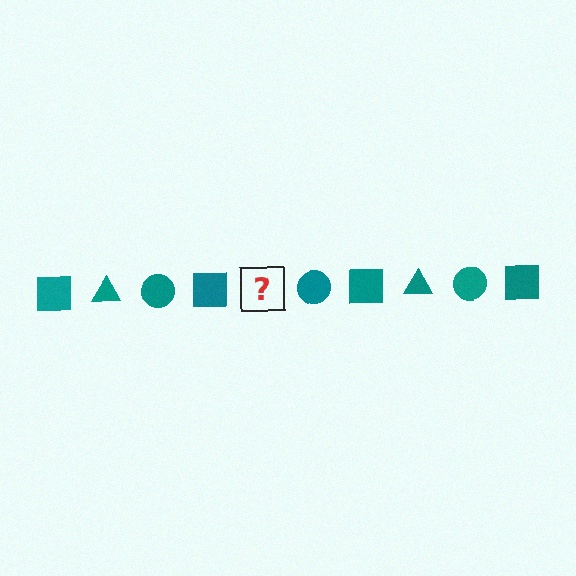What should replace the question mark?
The question mark should be replaced with a teal triangle.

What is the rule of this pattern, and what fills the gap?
The rule is that the pattern cycles through square, triangle, circle shapes in teal. The gap should be filled with a teal triangle.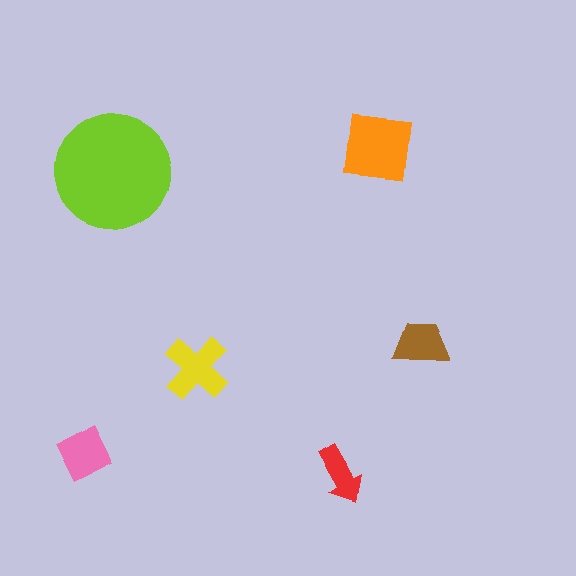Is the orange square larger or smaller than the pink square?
Larger.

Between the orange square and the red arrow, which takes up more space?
The orange square.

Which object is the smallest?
The red arrow.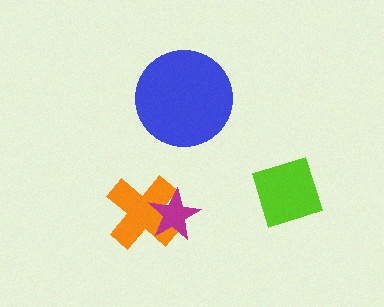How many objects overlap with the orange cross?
1 object overlaps with the orange cross.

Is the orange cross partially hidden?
Yes, it is partially covered by another shape.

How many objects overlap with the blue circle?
0 objects overlap with the blue circle.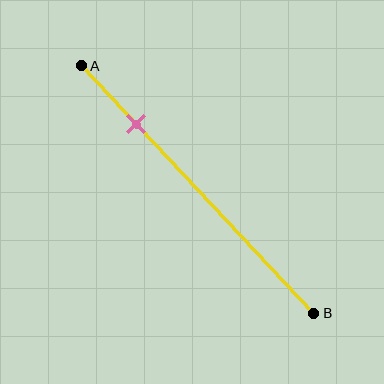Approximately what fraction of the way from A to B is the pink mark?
The pink mark is approximately 25% of the way from A to B.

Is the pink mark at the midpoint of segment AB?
No, the mark is at about 25% from A, not at the 50% midpoint.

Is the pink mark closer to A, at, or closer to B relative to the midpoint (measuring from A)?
The pink mark is closer to point A than the midpoint of segment AB.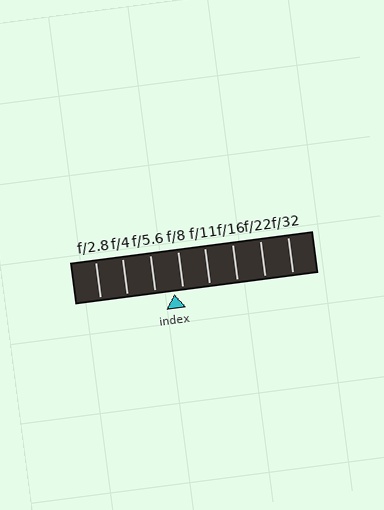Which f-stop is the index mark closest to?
The index mark is closest to f/8.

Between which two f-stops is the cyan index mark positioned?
The index mark is between f/5.6 and f/8.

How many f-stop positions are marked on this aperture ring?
There are 8 f-stop positions marked.